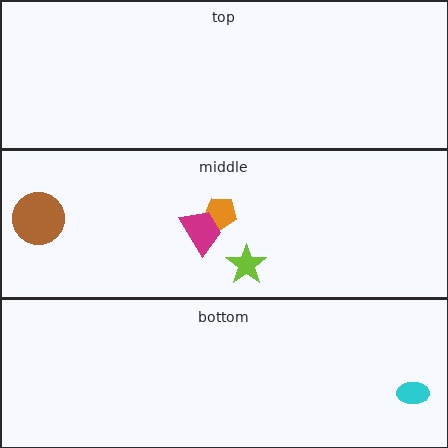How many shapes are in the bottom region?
1.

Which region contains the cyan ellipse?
The bottom region.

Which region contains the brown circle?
The middle region.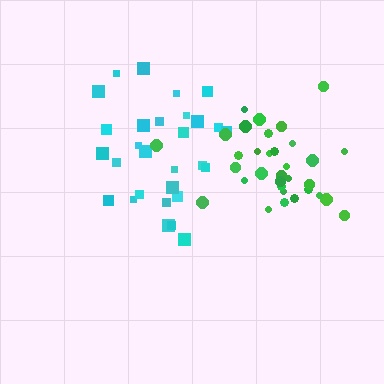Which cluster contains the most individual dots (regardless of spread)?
Green (33).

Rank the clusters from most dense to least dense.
green, cyan.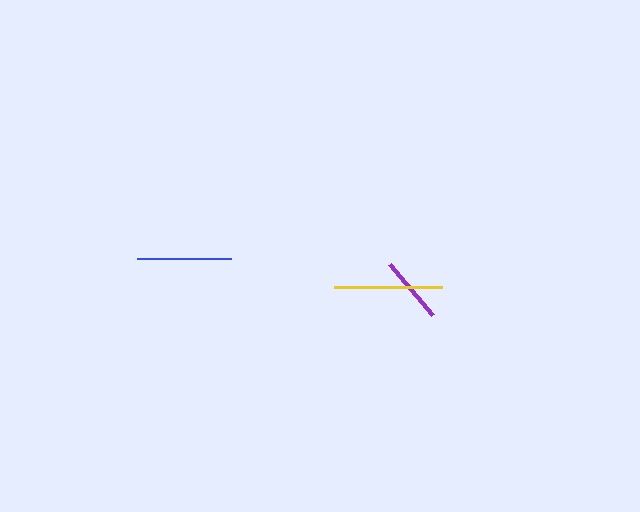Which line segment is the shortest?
The purple line is the shortest at approximately 66 pixels.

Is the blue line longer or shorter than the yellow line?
The yellow line is longer than the blue line.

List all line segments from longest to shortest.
From longest to shortest: yellow, blue, purple.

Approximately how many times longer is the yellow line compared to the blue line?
The yellow line is approximately 1.1 times the length of the blue line.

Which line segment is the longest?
The yellow line is the longest at approximately 108 pixels.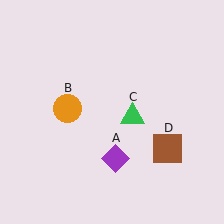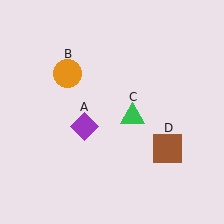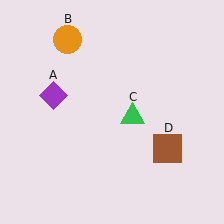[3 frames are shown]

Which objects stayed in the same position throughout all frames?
Green triangle (object C) and brown square (object D) remained stationary.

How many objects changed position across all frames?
2 objects changed position: purple diamond (object A), orange circle (object B).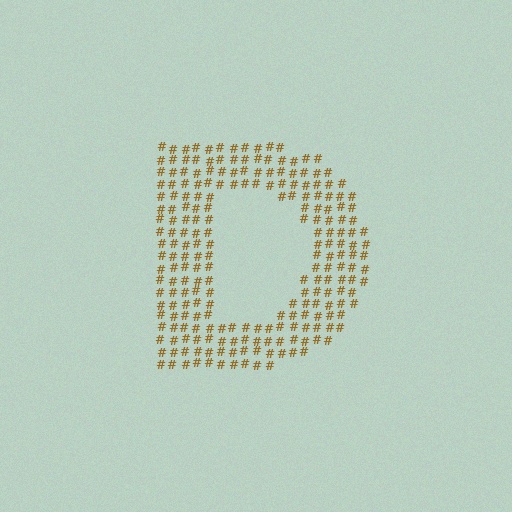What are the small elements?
The small elements are hash symbols.